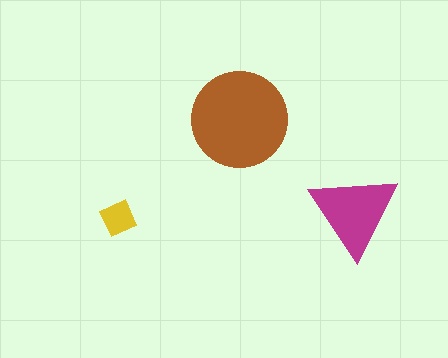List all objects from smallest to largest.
The yellow square, the magenta triangle, the brown circle.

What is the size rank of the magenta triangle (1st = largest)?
2nd.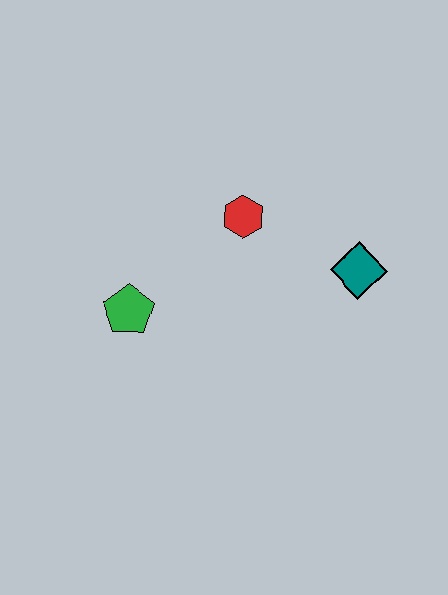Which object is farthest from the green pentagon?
The teal diamond is farthest from the green pentagon.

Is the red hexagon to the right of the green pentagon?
Yes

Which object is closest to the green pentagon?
The red hexagon is closest to the green pentagon.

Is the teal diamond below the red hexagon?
Yes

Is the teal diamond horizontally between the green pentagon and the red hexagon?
No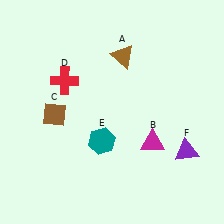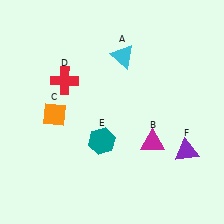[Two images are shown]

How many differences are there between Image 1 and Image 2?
There are 2 differences between the two images.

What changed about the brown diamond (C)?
In Image 1, C is brown. In Image 2, it changed to orange.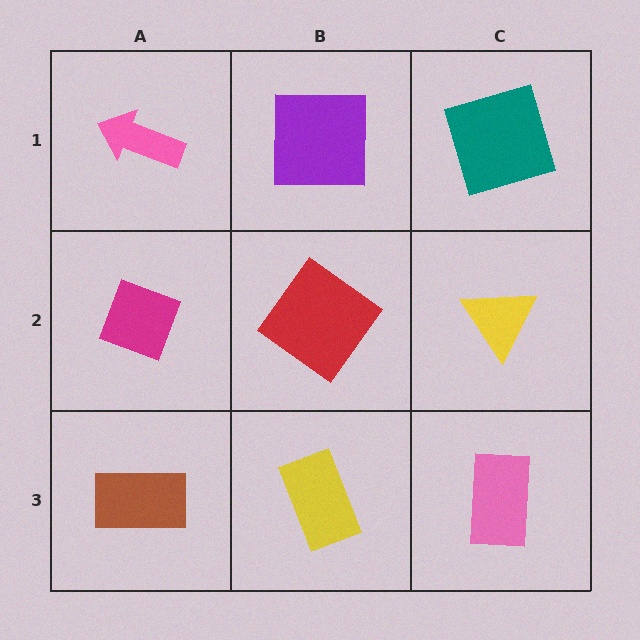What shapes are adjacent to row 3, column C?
A yellow triangle (row 2, column C), a yellow rectangle (row 3, column B).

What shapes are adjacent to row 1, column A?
A magenta diamond (row 2, column A), a purple square (row 1, column B).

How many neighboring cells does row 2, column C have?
3.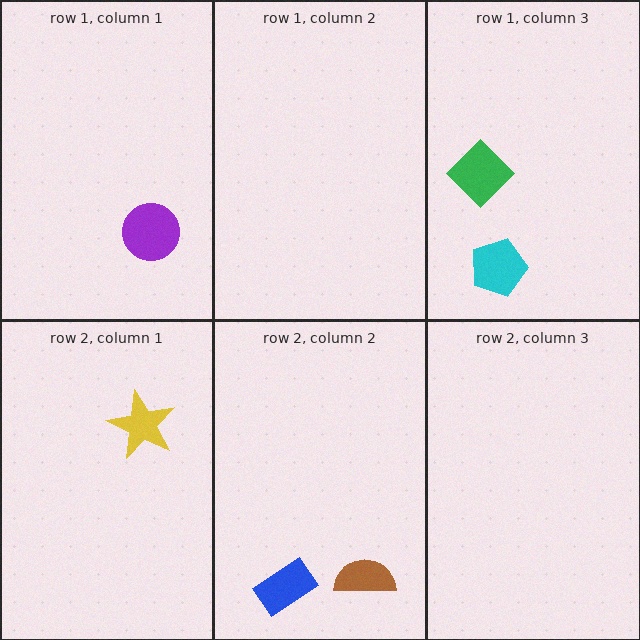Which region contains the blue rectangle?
The row 2, column 2 region.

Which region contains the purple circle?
The row 1, column 1 region.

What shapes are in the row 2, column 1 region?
The yellow star.